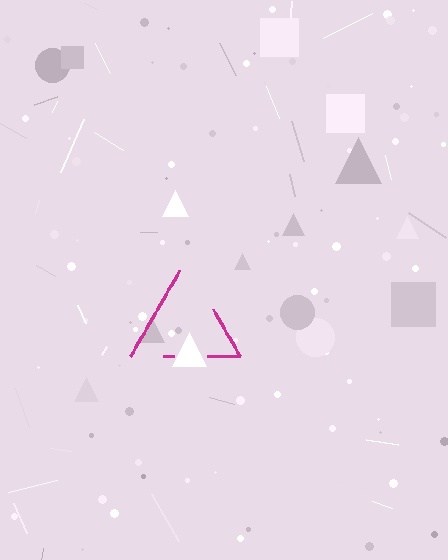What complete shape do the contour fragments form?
The contour fragments form a triangle.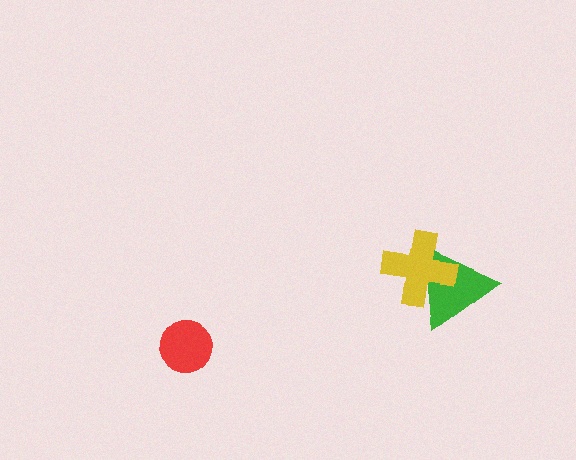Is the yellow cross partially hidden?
No, no other shape covers it.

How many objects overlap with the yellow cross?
1 object overlaps with the yellow cross.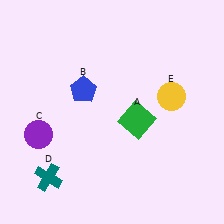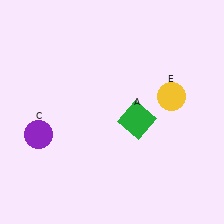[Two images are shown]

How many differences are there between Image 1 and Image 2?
There are 2 differences between the two images.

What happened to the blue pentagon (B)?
The blue pentagon (B) was removed in Image 2. It was in the top-left area of Image 1.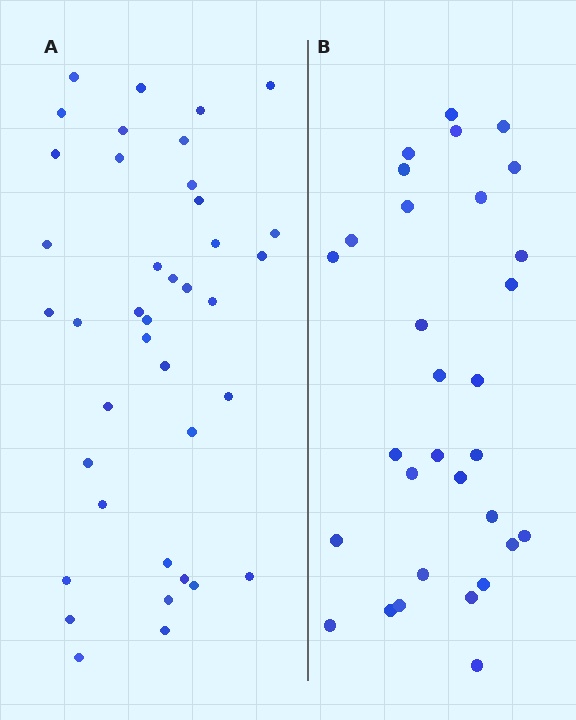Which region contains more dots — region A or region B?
Region A (the left region) has more dots.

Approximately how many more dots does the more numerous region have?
Region A has roughly 8 or so more dots than region B.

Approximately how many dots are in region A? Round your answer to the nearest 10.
About 40 dots. (The exact count is 39, which rounds to 40.)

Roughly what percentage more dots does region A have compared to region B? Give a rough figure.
About 25% more.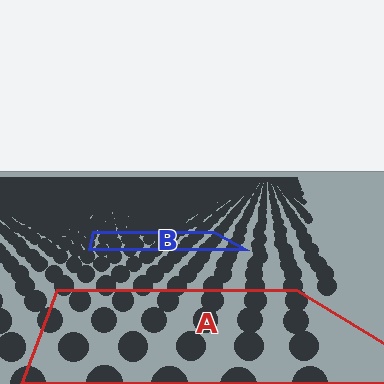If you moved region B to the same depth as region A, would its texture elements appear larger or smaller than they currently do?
They would appear larger. At a closer depth, the same texture elements are projected at a bigger on-screen size.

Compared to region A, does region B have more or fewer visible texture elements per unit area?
Region B has more texture elements per unit area — they are packed more densely because it is farther away.